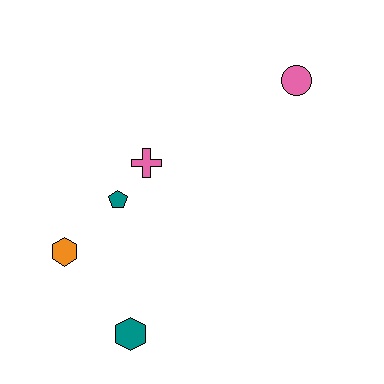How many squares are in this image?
There are no squares.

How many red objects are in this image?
There are no red objects.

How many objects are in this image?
There are 5 objects.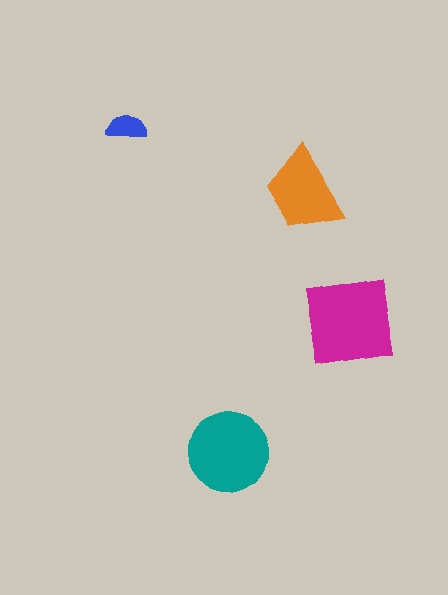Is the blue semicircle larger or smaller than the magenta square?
Smaller.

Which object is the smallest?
The blue semicircle.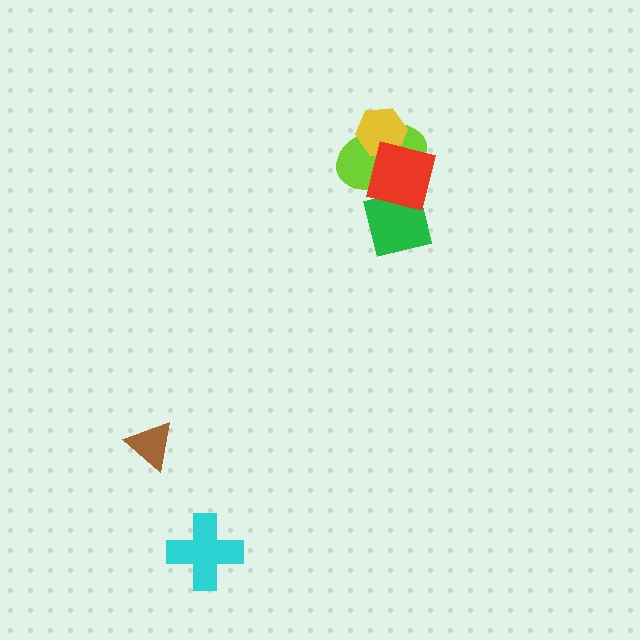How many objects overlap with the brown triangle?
0 objects overlap with the brown triangle.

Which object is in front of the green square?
The red square is in front of the green square.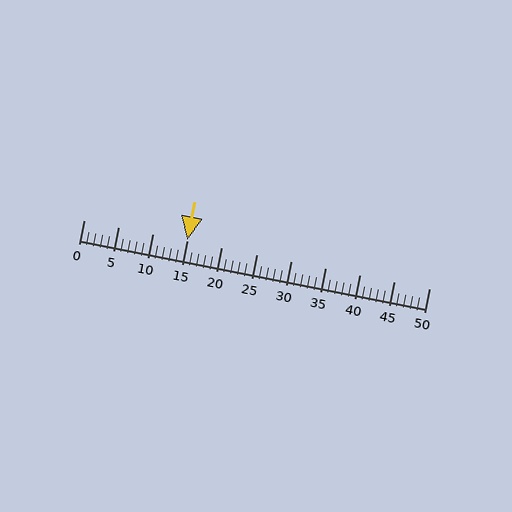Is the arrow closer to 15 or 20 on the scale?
The arrow is closer to 15.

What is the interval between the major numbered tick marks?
The major tick marks are spaced 5 units apart.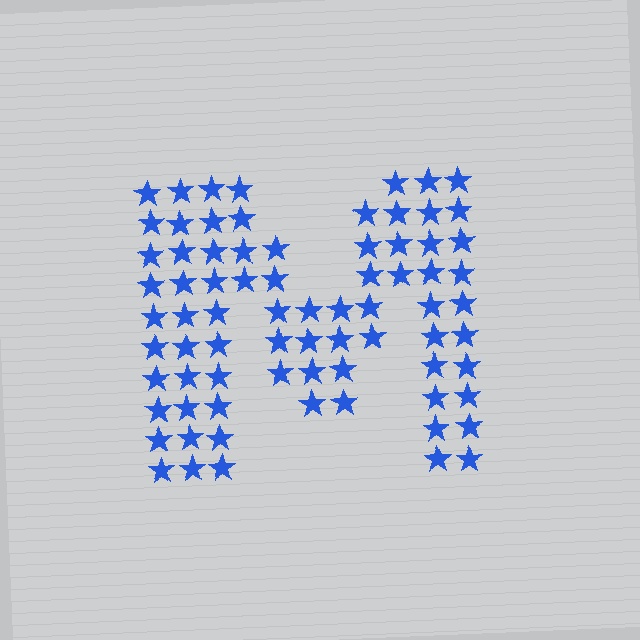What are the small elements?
The small elements are stars.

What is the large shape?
The large shape is the letter M.